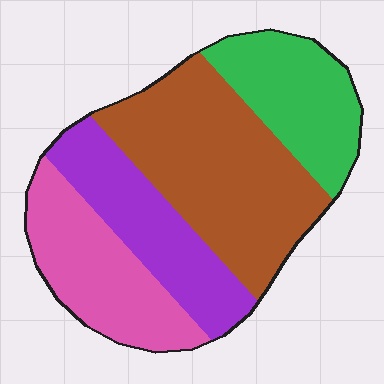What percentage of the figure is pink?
Pink covers around 20% of the figure.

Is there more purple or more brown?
Brown.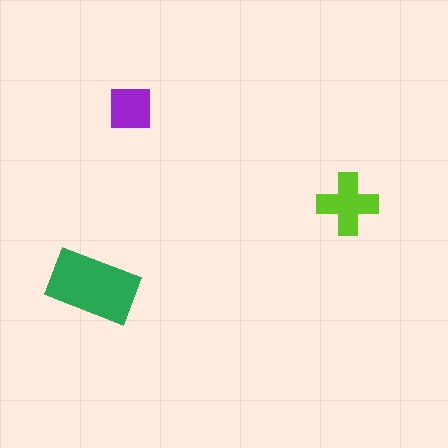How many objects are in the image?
There are 3 objects in the image.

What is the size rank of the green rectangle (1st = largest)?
1st.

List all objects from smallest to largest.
The purple square, the lime cross, the green rectangle.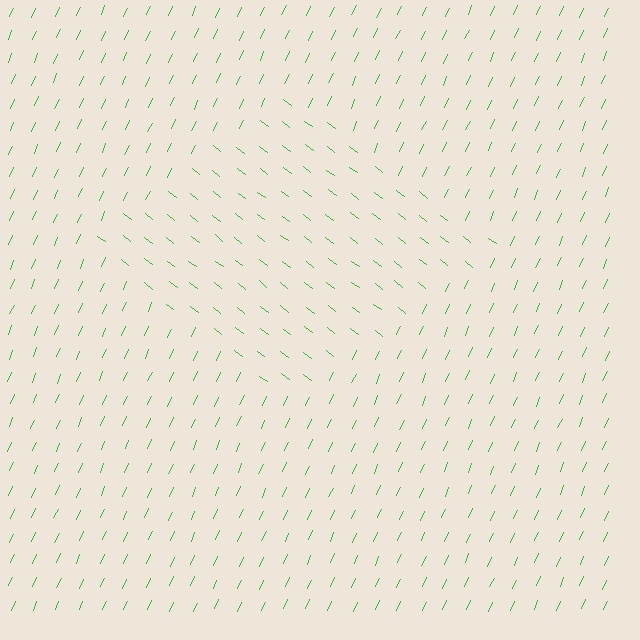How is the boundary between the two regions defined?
The boundary is defined purely by a change in line orientation (approximately 76 degrees difference). All lines are the same color and thickness.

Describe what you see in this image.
The image is filled with small green line segments. A diamond region in the image has lines oriented differently from the surrounding lines, creating a visible texture boundary.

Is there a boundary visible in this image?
Yes, there is a texture boundary formed by a change in line orientation.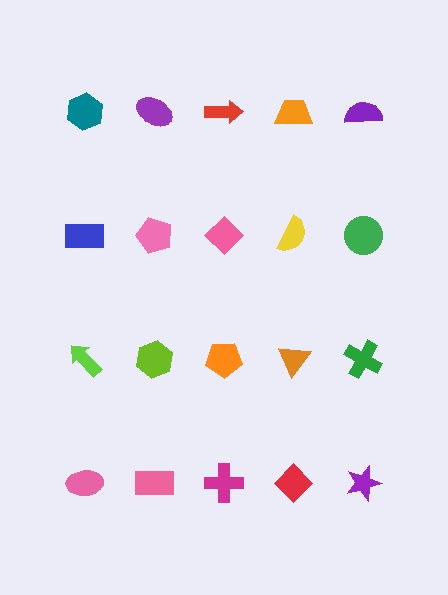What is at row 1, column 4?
An orange trapezoid.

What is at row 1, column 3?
A red arrow.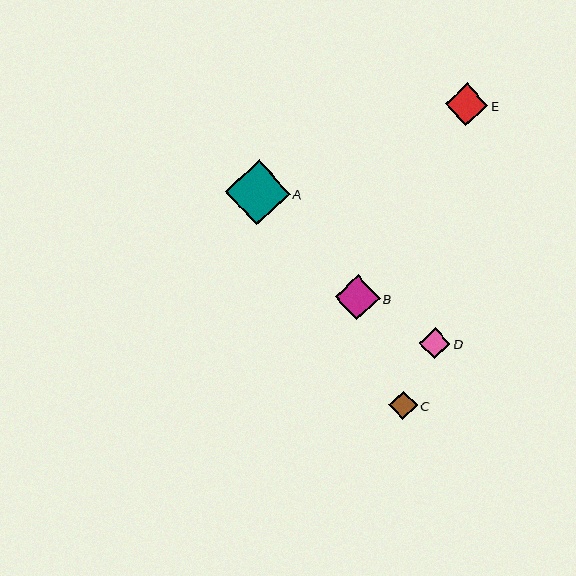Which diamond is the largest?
Diamond A is the largest with a size of approximately 65 pixels.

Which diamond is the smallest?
Diamond C is the smallest with a size of approximately 29 pixels.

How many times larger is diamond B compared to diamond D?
Diamond B is approximately 1.5 times the size of diamond D.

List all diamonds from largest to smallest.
From largest to smallest: A, B, E, D, C.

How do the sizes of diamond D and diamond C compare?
Diamond D and diamond C are approximately the same size.